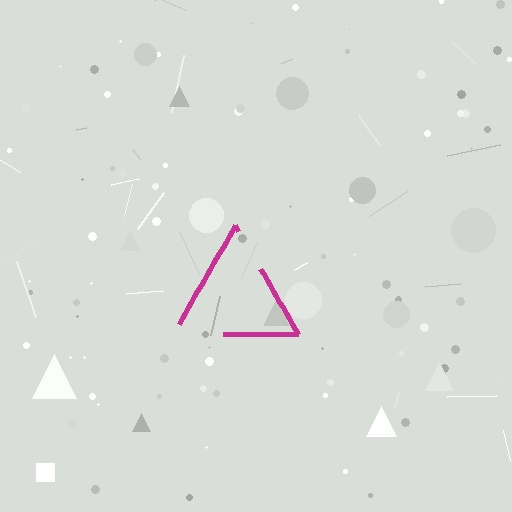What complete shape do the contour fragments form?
The contour fragments form a triangle.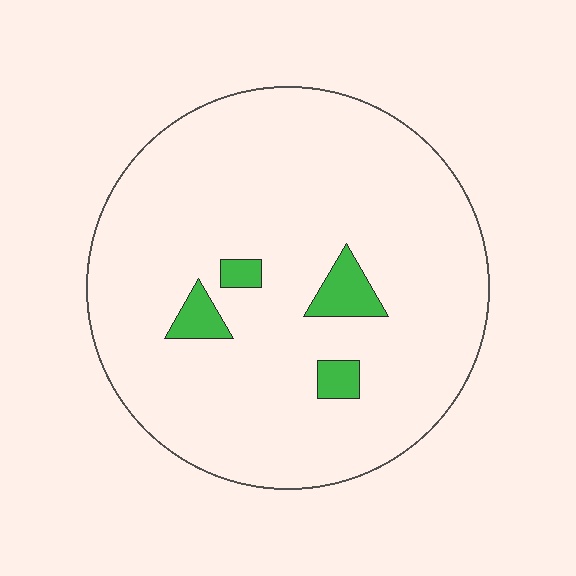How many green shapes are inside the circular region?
4.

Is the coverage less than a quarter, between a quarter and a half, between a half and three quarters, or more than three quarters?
Less than a quarter.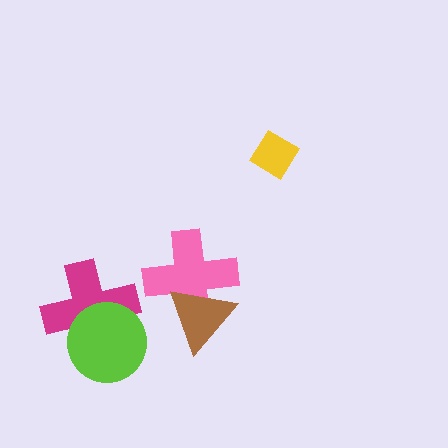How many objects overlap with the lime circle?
1 object overlaps with the lime circle.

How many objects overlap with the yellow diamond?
0 objects overlap with the yellow diamond.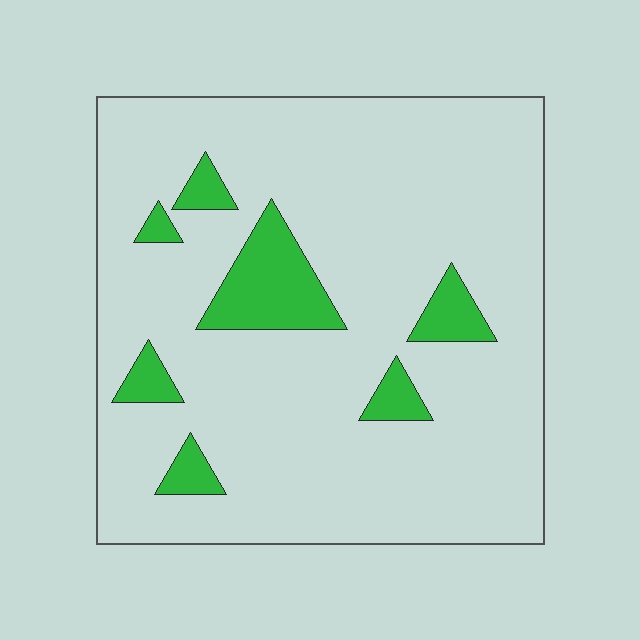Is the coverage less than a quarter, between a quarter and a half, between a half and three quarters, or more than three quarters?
Less than a quarter.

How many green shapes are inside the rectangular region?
7.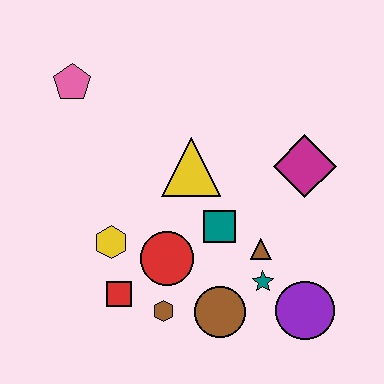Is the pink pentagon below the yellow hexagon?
No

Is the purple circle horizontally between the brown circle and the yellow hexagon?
No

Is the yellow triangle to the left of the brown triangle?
Yes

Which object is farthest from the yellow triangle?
The purple circle is farthest from the yellow triangle.